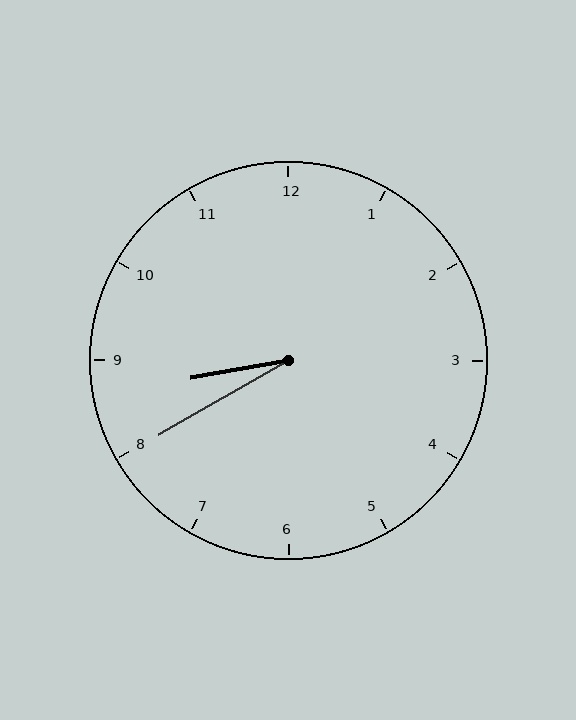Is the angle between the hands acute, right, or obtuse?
It is acute.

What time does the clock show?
8:40.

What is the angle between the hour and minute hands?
Approximately 20 degrees.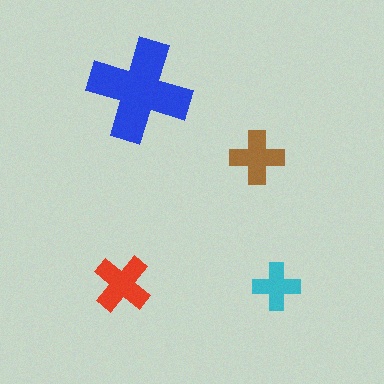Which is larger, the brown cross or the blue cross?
The blue one.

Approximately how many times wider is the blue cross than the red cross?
About 2 times wider.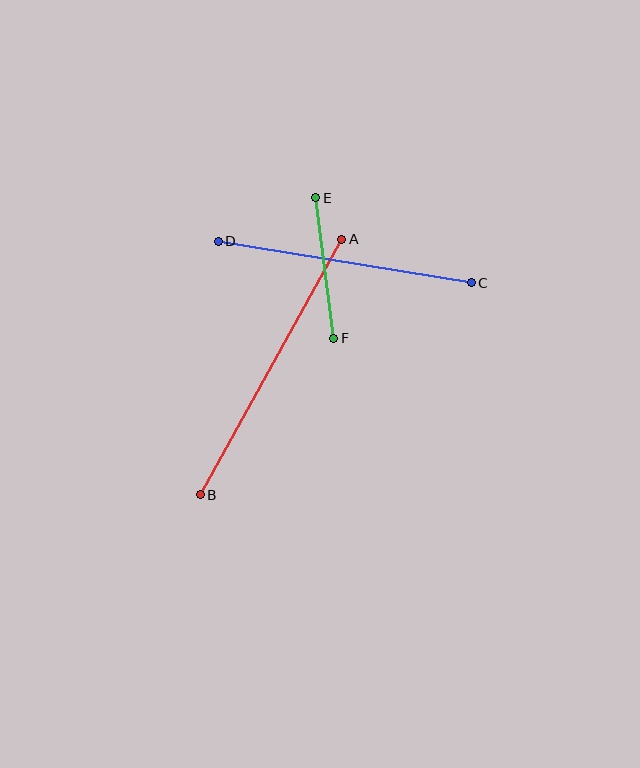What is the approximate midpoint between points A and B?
The midpoint is at approximately (271, 367) pixels.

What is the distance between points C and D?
The distance is approximately 256 pixels.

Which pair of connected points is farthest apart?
Points A and B are farthest apart.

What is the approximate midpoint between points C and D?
The midpoint is at approximately (345, 262) pixels.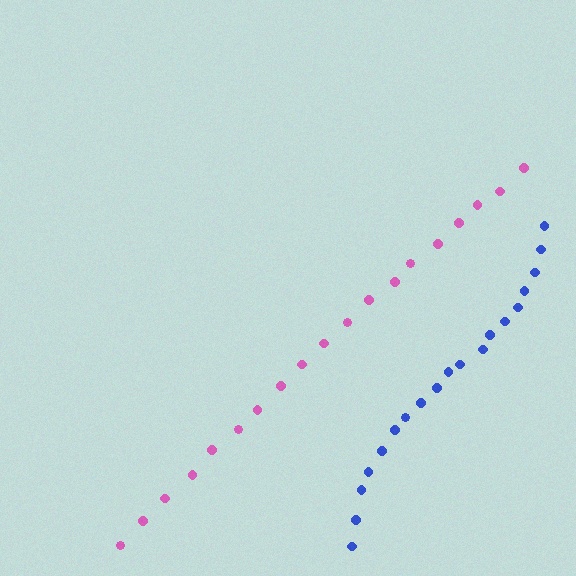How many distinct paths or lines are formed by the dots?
There are 2 distinct paths.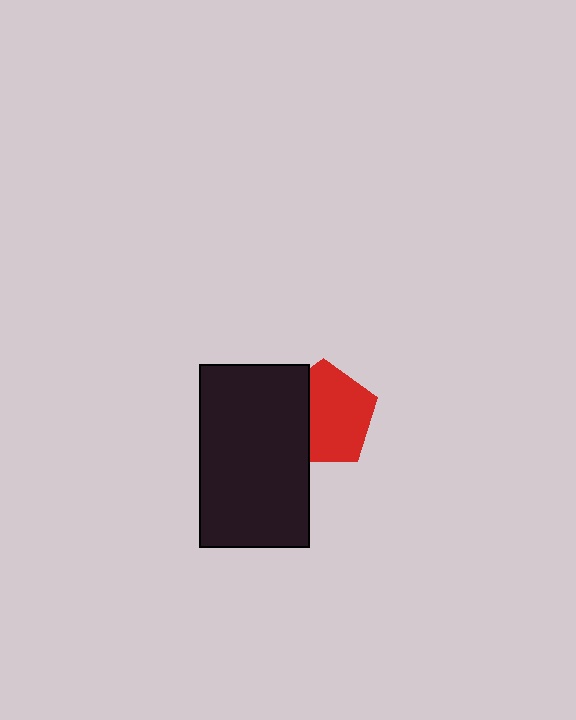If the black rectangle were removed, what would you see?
You would see the complete red pentagon.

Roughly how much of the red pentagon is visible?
Most of it is visible (roughly 68%).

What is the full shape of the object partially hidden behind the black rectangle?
The partially hidden object is a red pentagon.